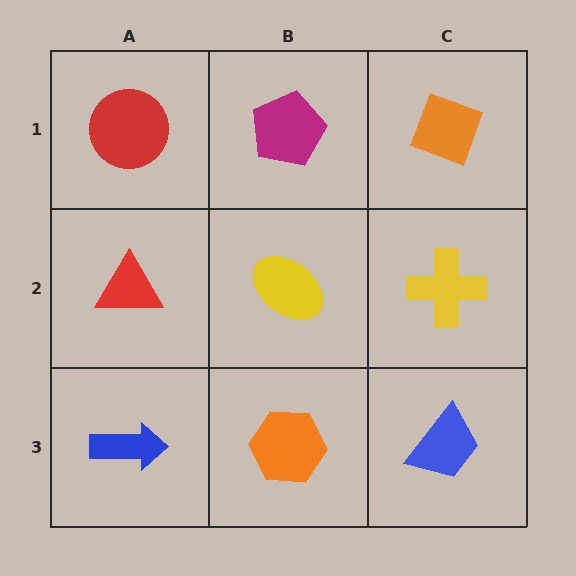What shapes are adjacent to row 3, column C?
A yellow cross (row 2, column C), an orange hexagon (row 3, column B).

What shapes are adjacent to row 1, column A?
A red triangle (row 2, column A), a magenta pentagon (row 1, column B).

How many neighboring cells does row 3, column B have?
3.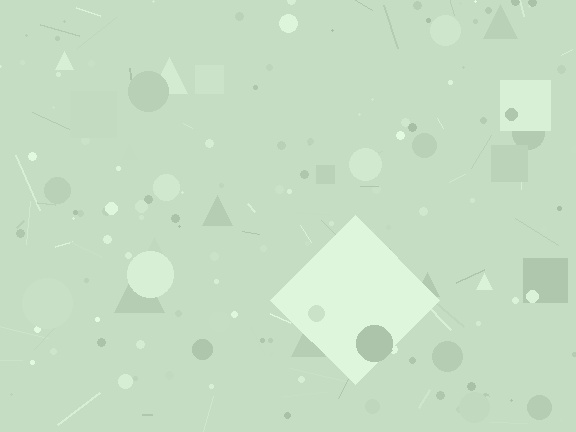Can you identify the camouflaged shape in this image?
The camouflaged shape is a diamond.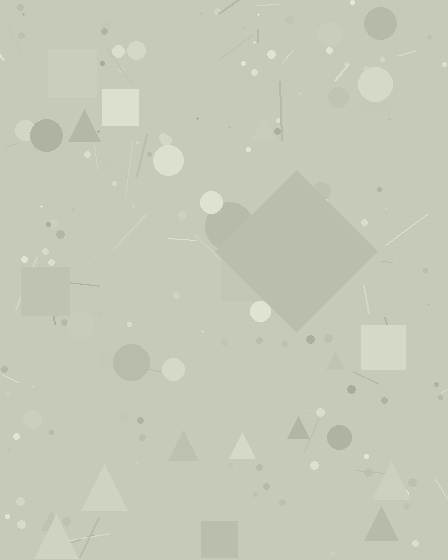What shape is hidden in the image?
A diamond is hidden in the image.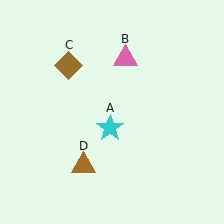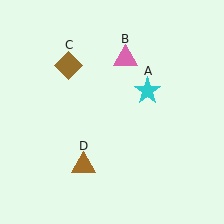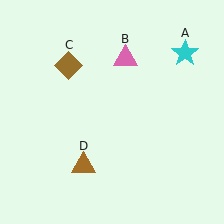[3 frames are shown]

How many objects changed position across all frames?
1 object changed position: cyan star (object A).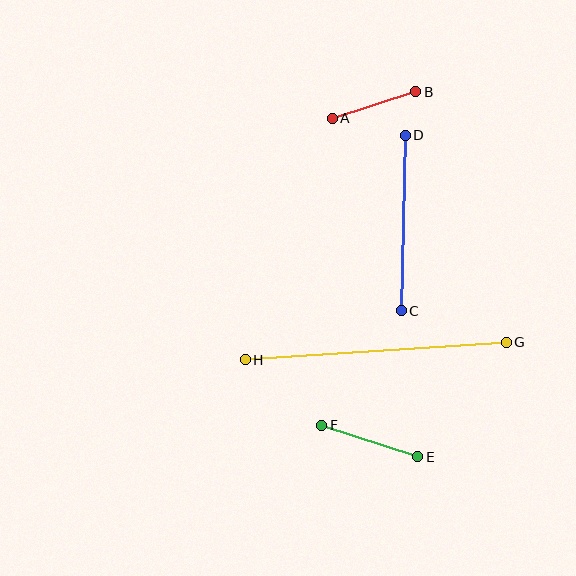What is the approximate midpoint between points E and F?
The midpoint is at approximately (370, 441) pixels.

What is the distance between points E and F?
The distance is approximately 101 pixels.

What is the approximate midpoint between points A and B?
The midpoint is at approximately (374, 105) pixels.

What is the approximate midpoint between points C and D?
The midpoint is at approximately (403, 223) pixels.